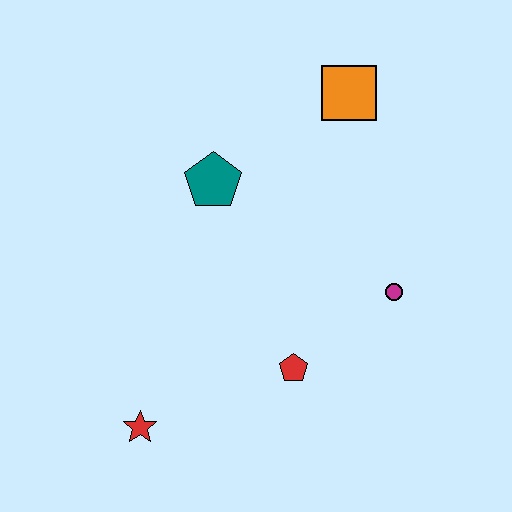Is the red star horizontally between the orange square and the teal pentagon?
No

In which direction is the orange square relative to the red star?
The orange square is above the red star.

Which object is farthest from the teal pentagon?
The red star is farthest from the teal pentagon.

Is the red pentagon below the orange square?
Yes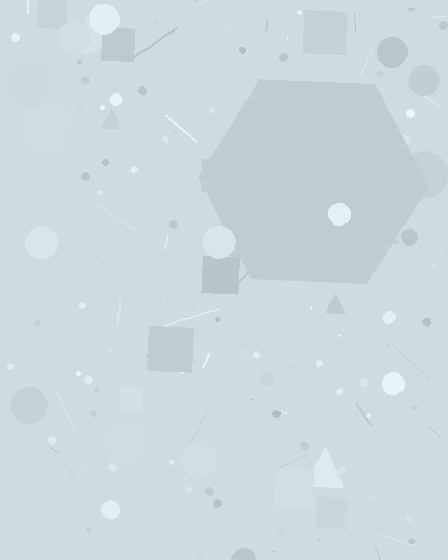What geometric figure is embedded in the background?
A hexagon is embedded in the background.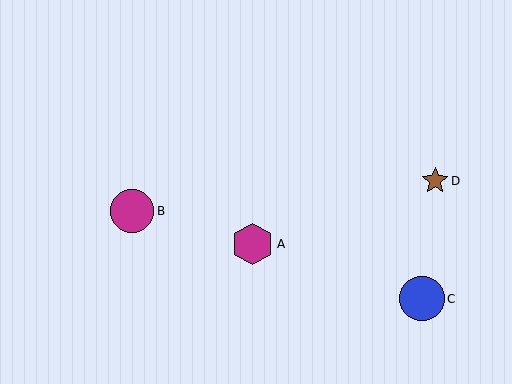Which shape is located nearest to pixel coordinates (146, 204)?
The magenta circle (labeled B) at (132, 211) is nearest to that location.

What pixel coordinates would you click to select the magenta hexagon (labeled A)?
Click at (253, 244) to select the magenta hexagon A.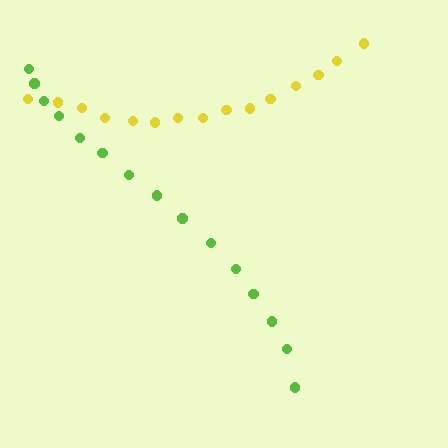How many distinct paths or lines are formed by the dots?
There are 2 distinct paths.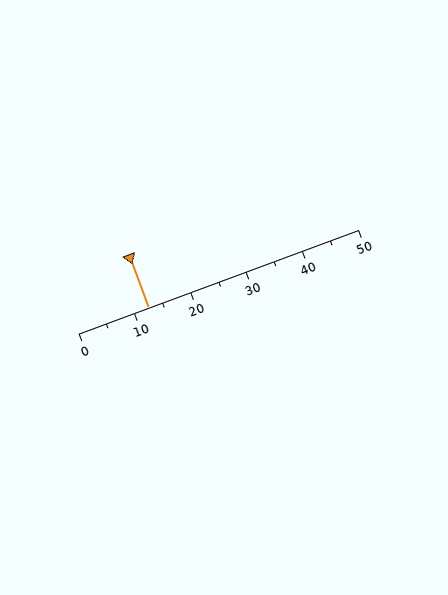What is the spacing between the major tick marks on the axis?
The major ticks are spaced 10 apart.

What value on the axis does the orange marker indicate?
The marker indicates approximately 12.5.